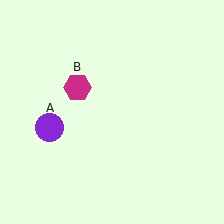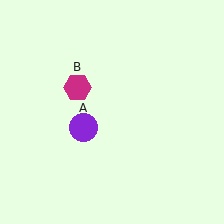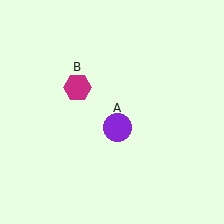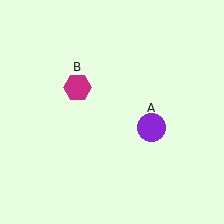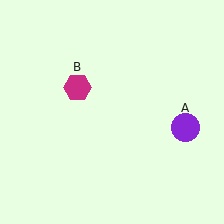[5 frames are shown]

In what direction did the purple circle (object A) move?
The purple circle (object A) moved right.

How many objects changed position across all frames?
1 object changed position: purple circle (object A).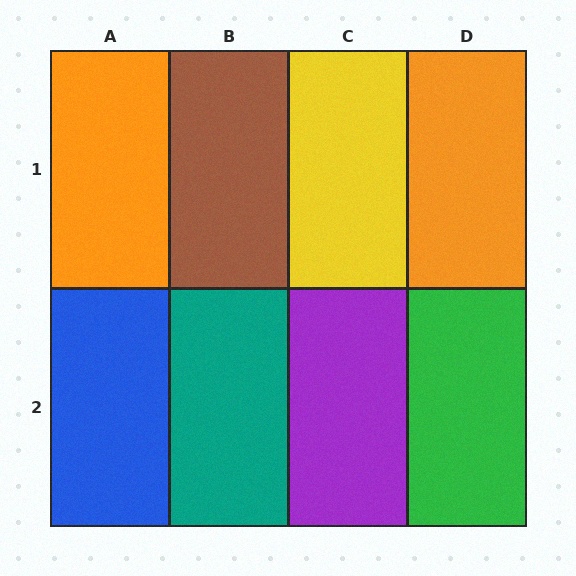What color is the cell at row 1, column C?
Yellow.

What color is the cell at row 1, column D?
Orange.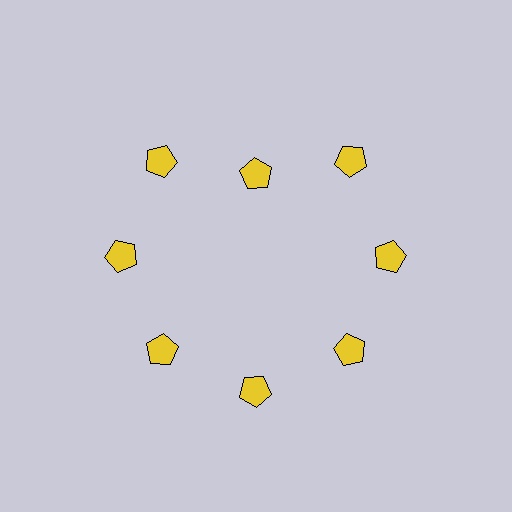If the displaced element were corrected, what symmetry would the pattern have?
It would have 8-fold rotational symmetry — the pattern would map onto itself every 45 degrees.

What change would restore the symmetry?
The symmetry would be restored by moving it outward, back onto the ring so that all 8 pentagons sit at equal angles and equal distance from the center.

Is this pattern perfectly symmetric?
No. The 8 yellow pentagons are arranged in a ring, but one element near the 12 o'clock position is pulled inward toward the center, breaking the 8-fold rotational symmetry.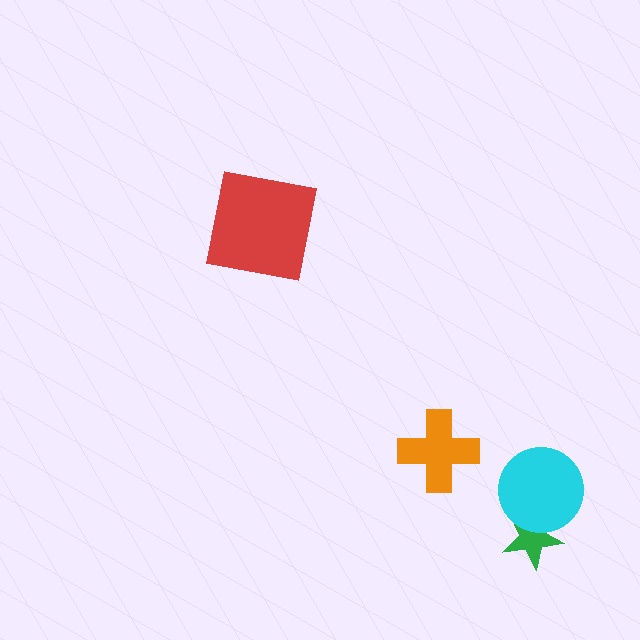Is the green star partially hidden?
Yes, it is partially covered by another shape.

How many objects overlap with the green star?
1 object overlaps with the green star.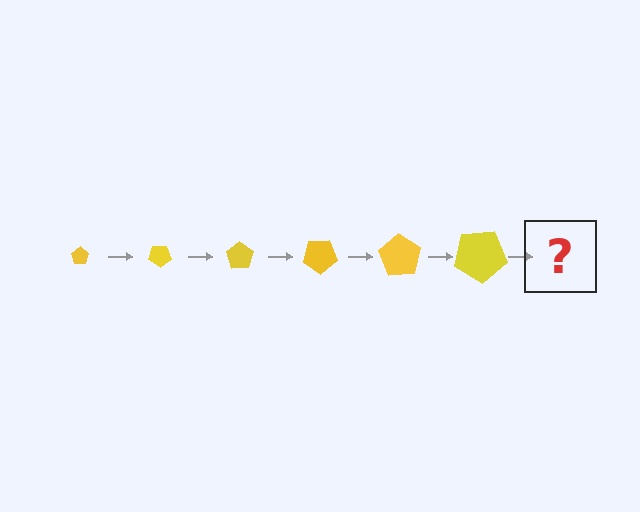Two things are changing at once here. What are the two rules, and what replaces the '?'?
The two rules are that the pentagon grows larger each step and it rotates 35 degrees each step. The '?' should be a pentagon, larger than the previous one and rotated 210 degrees from the start.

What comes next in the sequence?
The next element should be a pentagon, larger than the previous one and rotated 210 degrees from the start.